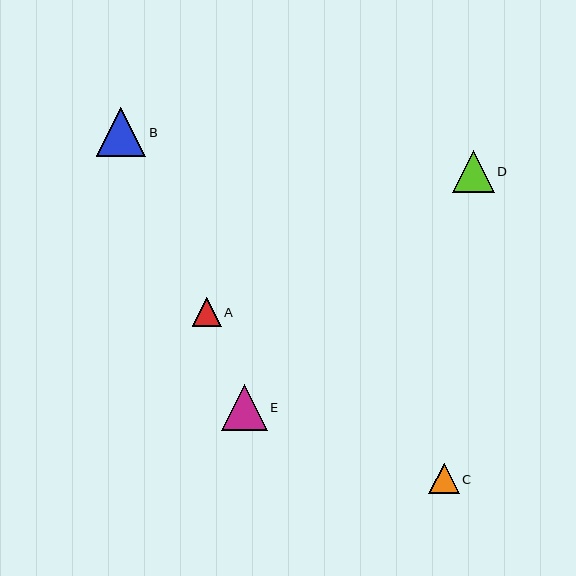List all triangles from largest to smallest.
From largest to smallest: B, E, D, C, A.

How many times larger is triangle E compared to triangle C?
Triangle E is approximately 1.5 times the size of triangle C.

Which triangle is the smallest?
Triangle A is the smallest with a size of approximately 29 pixels.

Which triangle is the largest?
Triangle B is the largest with a size of approximately 49 pixels.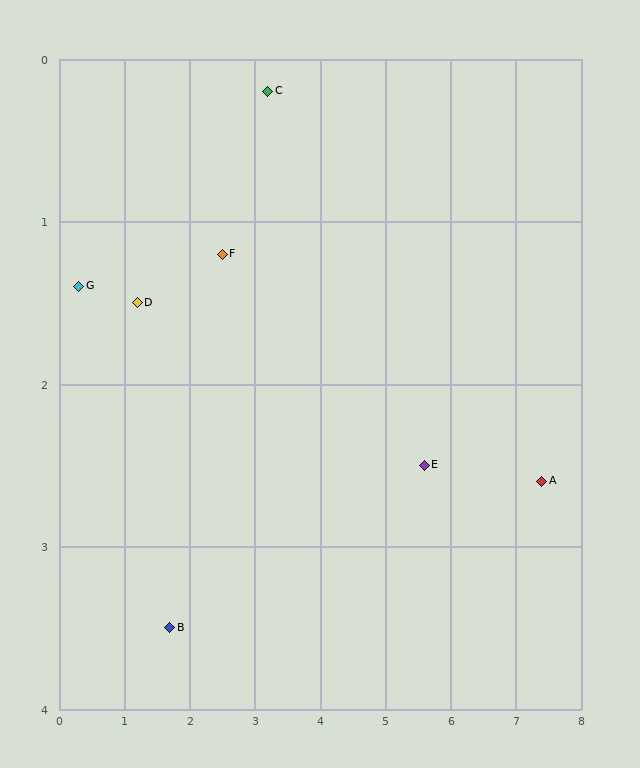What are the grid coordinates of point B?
Point B is at approximately (1.7, 3.5).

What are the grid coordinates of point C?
Point C is at approximately (3.2, 0.2).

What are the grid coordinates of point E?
Point E is at approximately (5.6, 2.5).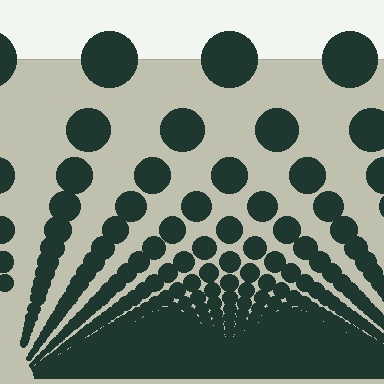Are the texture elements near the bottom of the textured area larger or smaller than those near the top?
Smaller. The gradient is inverted — elements near the bottom are smaller and denser.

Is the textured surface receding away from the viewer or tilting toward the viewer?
The surface appears to tilt toward the viewer. Texture elements get larger and sparser toward the top.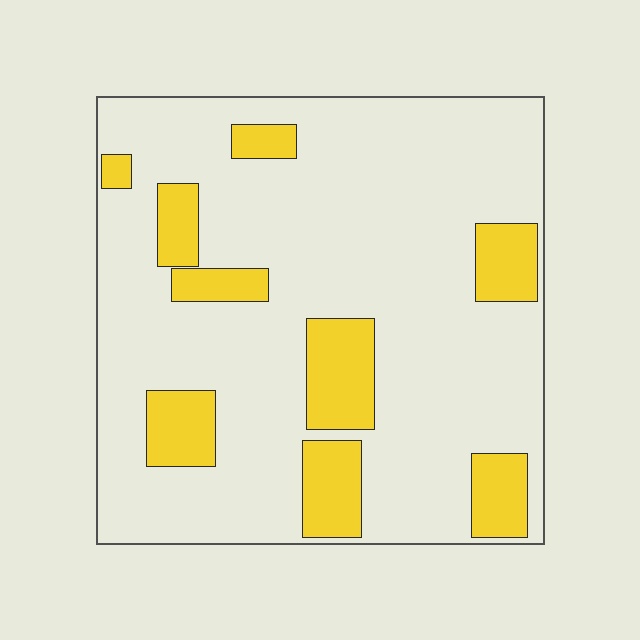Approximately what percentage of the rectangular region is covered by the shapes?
Approximately 20%.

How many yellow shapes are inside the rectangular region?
9.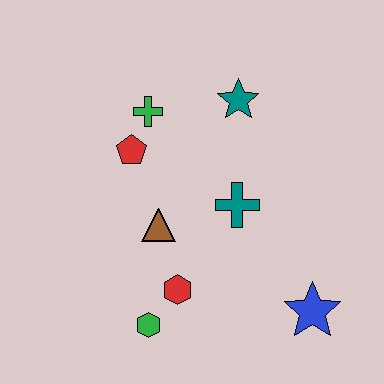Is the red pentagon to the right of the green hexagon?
No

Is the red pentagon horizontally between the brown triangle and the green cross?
No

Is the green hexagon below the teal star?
Yes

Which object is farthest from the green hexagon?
The teal star is farthest from the green hexagon.